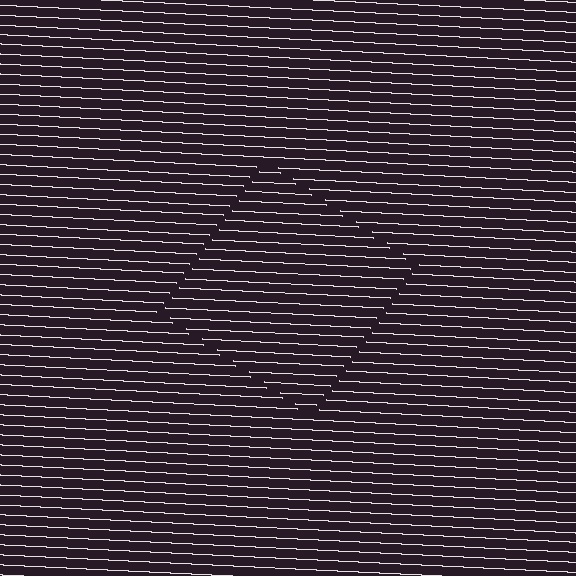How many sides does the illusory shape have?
4 sides — the line-ends trace a square.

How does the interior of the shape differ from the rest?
The interior of the shape contains the same grating, shifted by half a period — the contour is defined by the phase discontinuity where line-ends from the inner and outer gratings abut.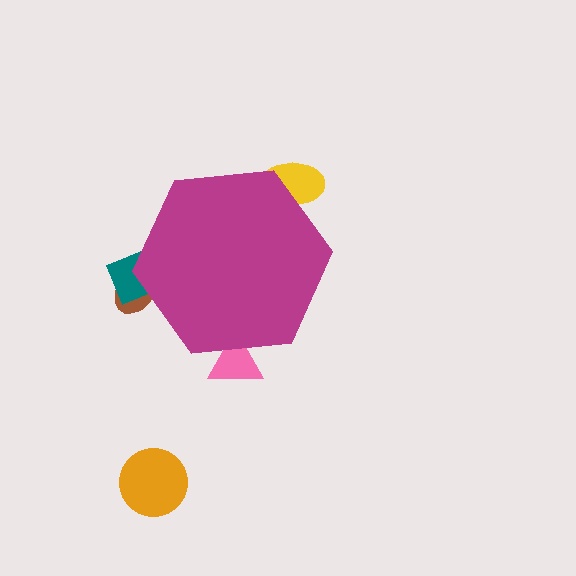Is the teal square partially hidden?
Yes, the teal square is partially hidden behind the magenta hexagon.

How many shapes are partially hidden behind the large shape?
4 shapes are partially hidden.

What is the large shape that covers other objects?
A magenta hexagon.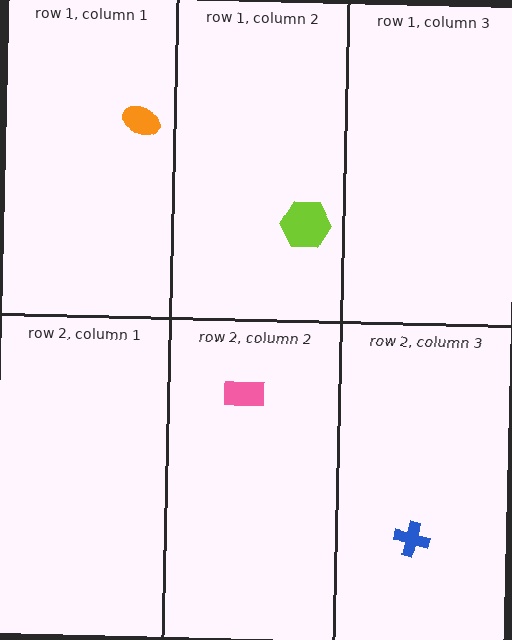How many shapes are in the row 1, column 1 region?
1.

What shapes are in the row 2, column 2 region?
The pink rectangle.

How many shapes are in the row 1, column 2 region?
1.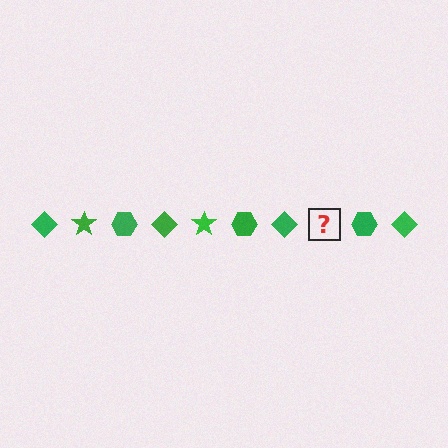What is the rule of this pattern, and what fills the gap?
The rule is that the pattern cycles through diamond, star, hexagon shapes in green. The gap should be filled with a green star.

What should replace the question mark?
The question mark should be replaced with a green star.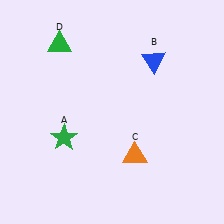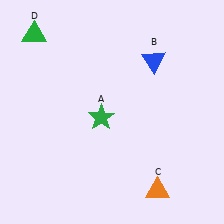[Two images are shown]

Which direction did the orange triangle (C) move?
The orange triangle (C) moved down.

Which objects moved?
The objects that moved are: the green star (A), the orange triangle (C), the green triangle (D).